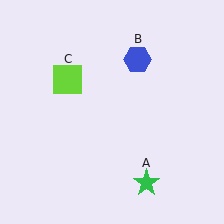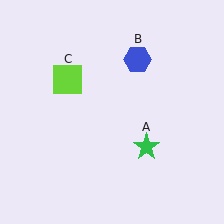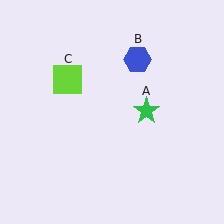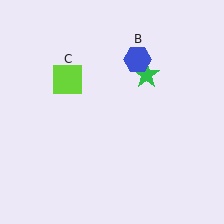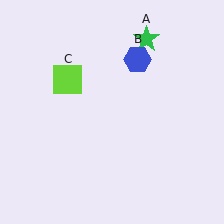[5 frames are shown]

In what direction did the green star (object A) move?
The green star (object A) moved up.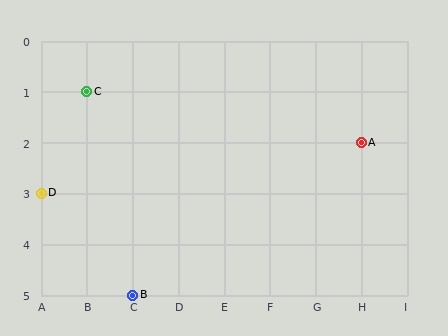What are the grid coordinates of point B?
Point B is at grid coordinates (C, 5).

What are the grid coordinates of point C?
Point C is at grid coordinates (B, 1).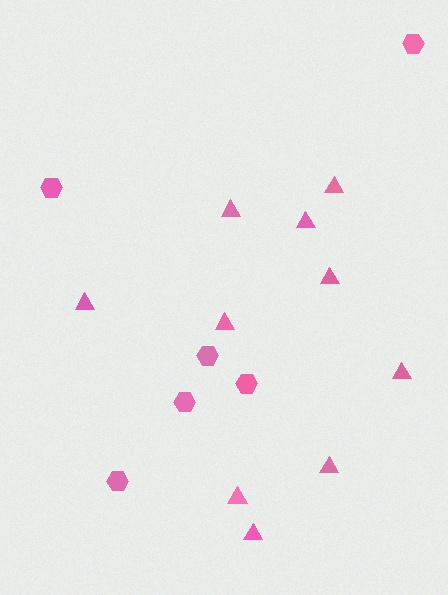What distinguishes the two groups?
There are 2 groups: one group of hexagons (6) and one group of triangles (10).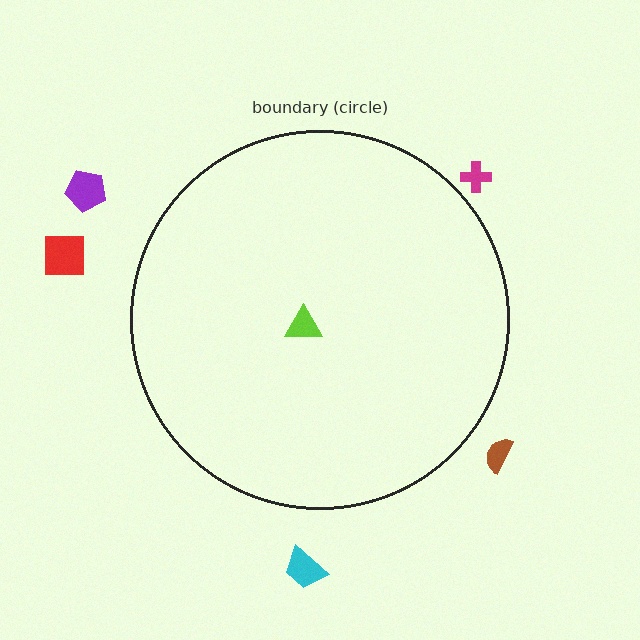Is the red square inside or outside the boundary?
Outside.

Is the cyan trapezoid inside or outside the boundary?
Outside.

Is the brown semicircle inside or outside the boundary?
Outside.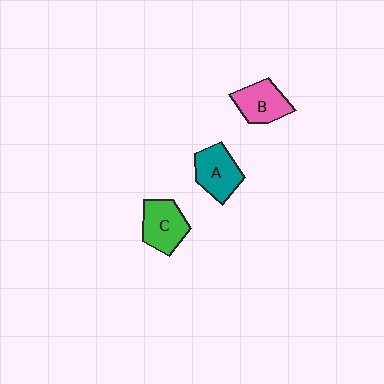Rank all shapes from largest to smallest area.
From largest to smallest: C (green), A (teal), B (pink).